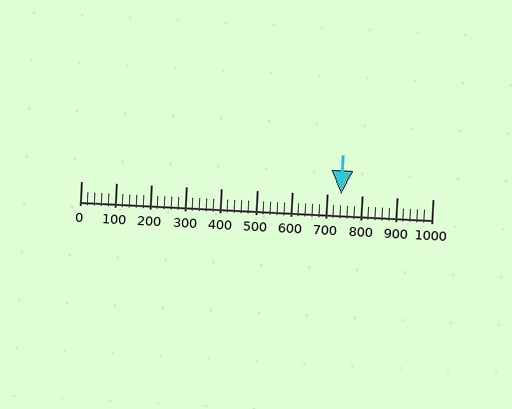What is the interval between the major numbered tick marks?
The major tick marks are spaced 100 units apart.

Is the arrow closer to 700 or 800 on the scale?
The arrow is closer to 700.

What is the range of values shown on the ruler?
The ruler shows values from 0 to 1000.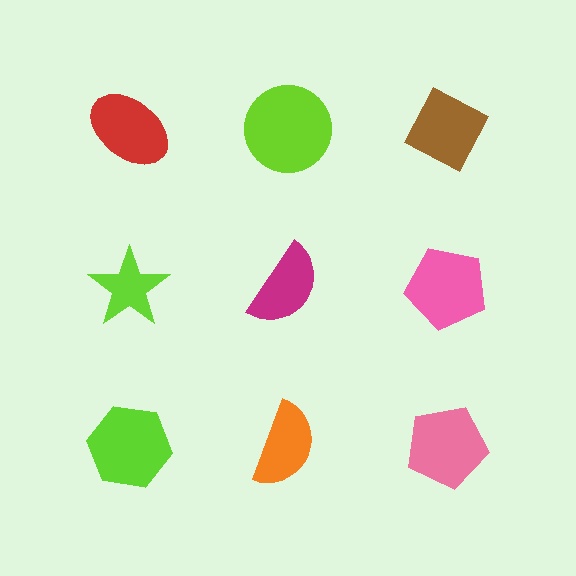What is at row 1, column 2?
A lime circle.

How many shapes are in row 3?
3 shapes.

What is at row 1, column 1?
A red ellipse.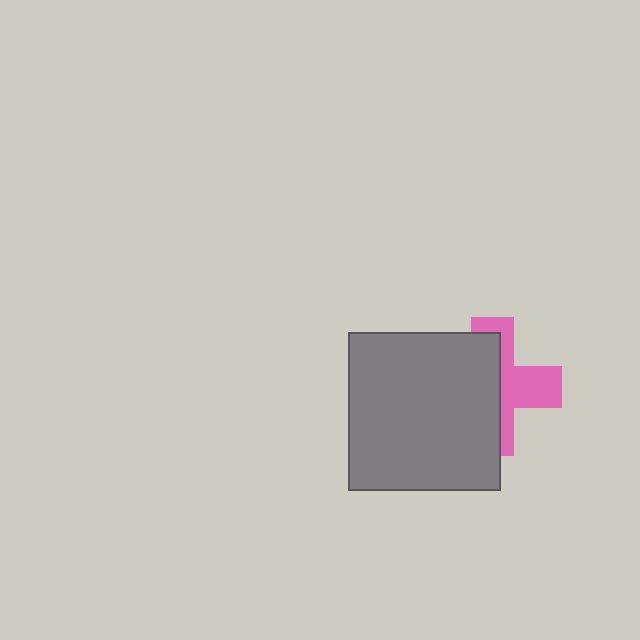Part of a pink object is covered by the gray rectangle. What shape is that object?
It is a cross.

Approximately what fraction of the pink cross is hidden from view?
Roughly 58% of the pink cross is hidden behind the gray rectangle.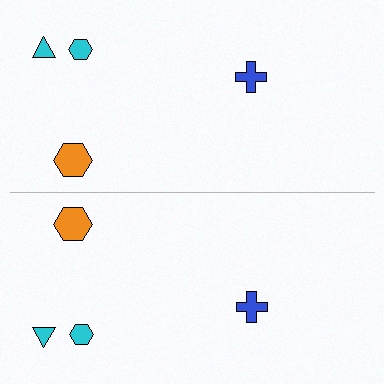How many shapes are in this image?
There are 8 shapes in this image.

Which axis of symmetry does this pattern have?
The pattern has a horizontal axis of symmetry running through the center of the image.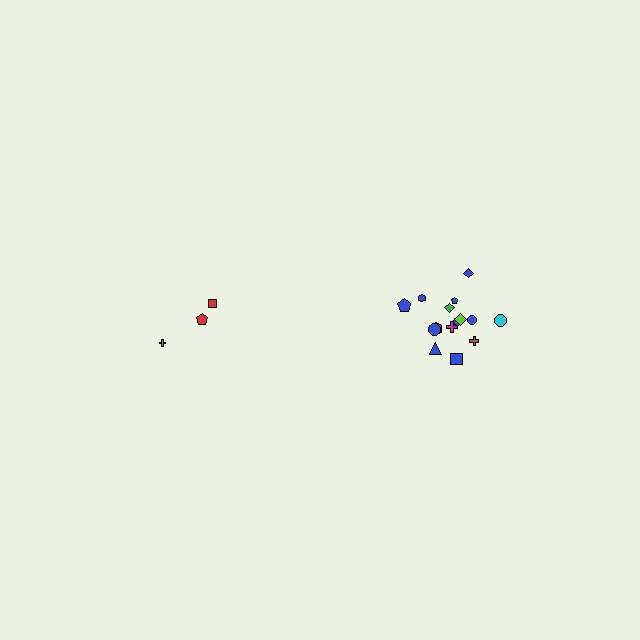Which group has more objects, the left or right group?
The right group.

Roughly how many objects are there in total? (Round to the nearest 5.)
Roughly 20 objects in total.